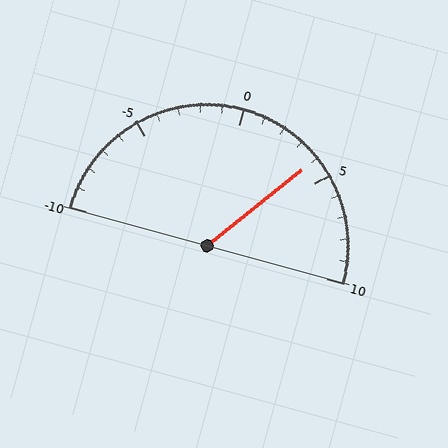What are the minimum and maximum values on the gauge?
The gauge ranges from -10 to 10.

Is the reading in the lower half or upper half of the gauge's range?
The reading is in the upper half of the range (-10 to 10).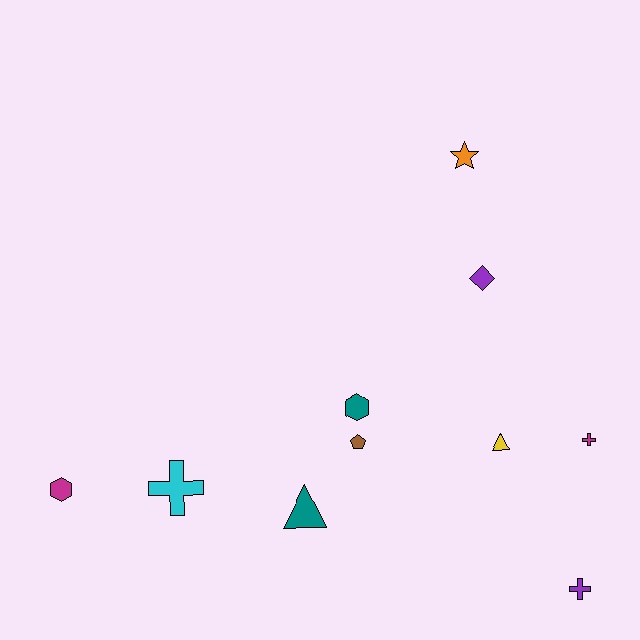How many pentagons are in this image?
There is 1 pentagon.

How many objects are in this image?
There are 10 objects.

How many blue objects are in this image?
There are no blue objects.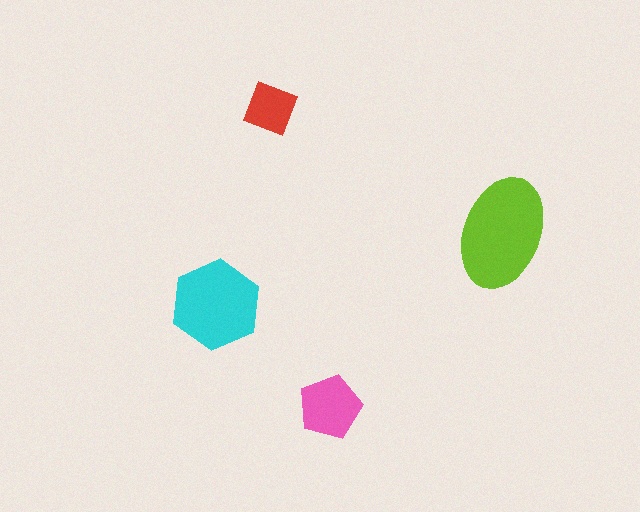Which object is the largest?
The lime ellipse.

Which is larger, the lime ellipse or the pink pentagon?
The lime ellipse.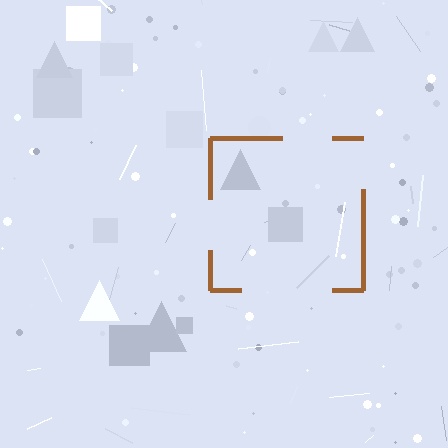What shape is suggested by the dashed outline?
The dashed outline suggests a square.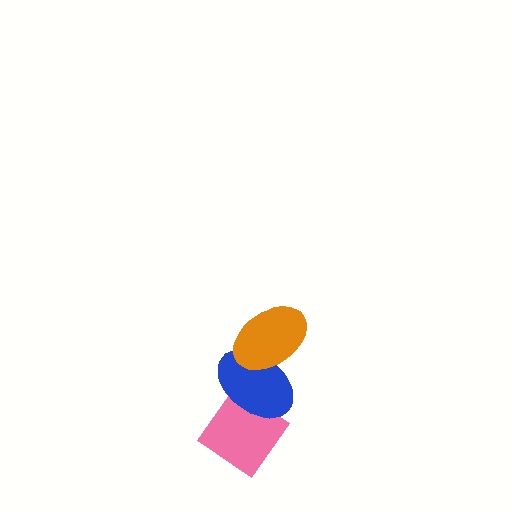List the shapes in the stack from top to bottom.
From top to bottom: the orange ellipse, the blue ellipse, the pink diamond.